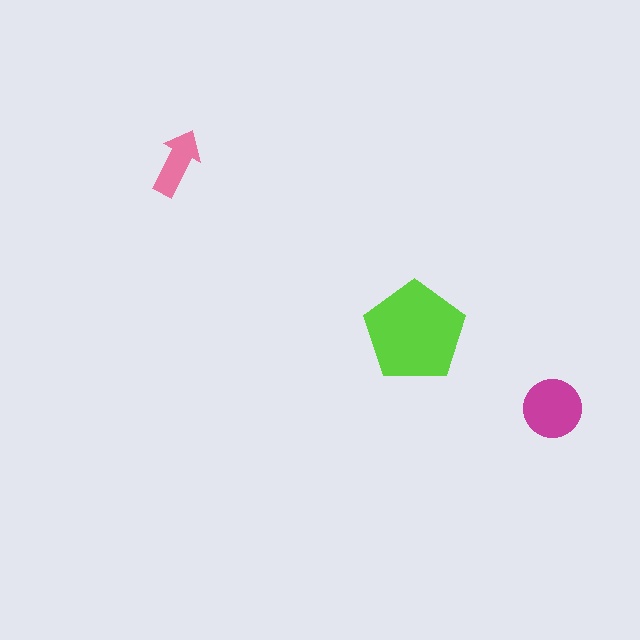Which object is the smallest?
The pink arrow.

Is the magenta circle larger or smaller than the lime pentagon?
Smaller.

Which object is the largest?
The lime pentagon.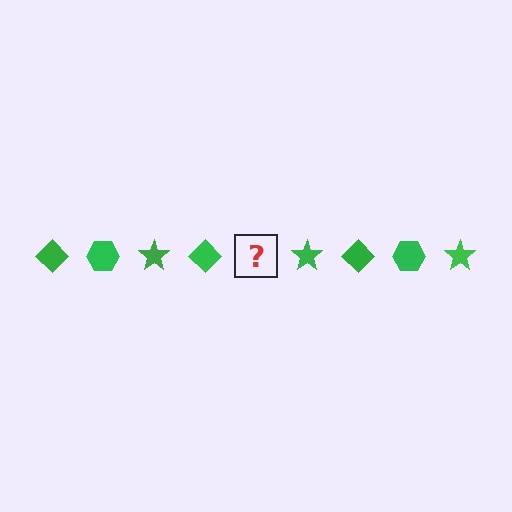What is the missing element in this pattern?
The missing element is a green hexagon.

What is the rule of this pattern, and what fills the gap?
The rule is that the pattern cycles through diamond, hexagon, star shapes in green. The gap should be filled with a green hexagon.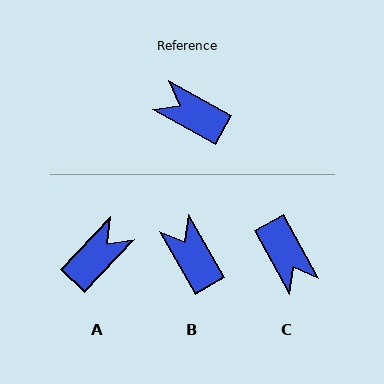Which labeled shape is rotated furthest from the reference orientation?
C, about 147 degrees away.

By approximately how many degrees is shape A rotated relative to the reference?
Approximately 105 degrees clockwise.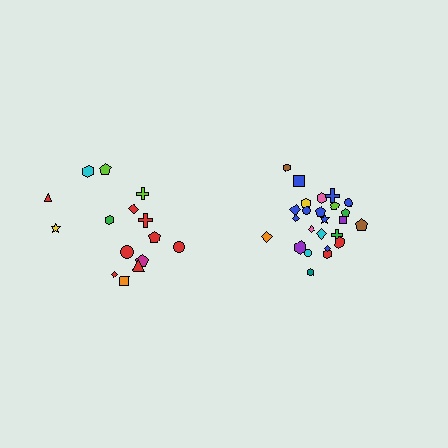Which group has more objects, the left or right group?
The right group.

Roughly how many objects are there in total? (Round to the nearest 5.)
Roughly 40 objects in total.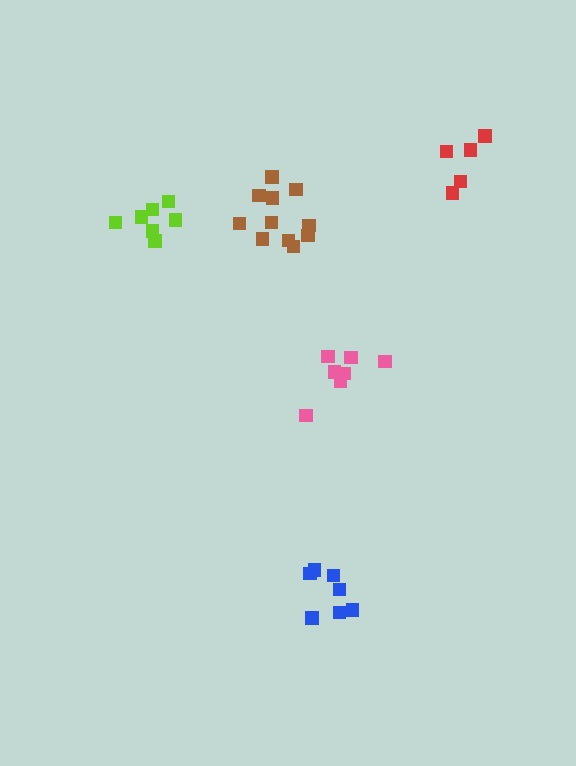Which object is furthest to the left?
The lime cluster is leftmost.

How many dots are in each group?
Group 1: 11 dots, Group 2: 7 dots, Group 3: 5 dots, Group 4: 7 dots, Group 5: 7 dots (37 total).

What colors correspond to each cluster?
The clusters are colored: brown, pink, red, blue, lime.